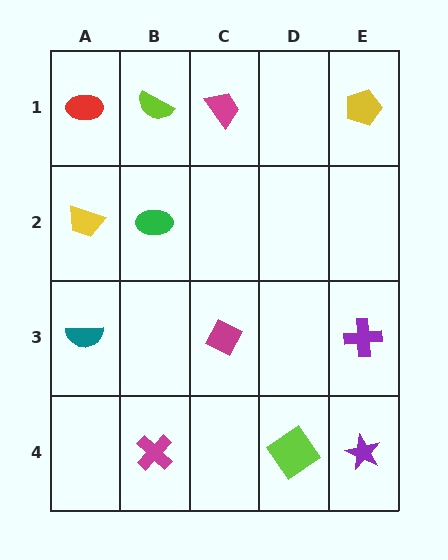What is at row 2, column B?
A green ellipse.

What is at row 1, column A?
A red ellipse.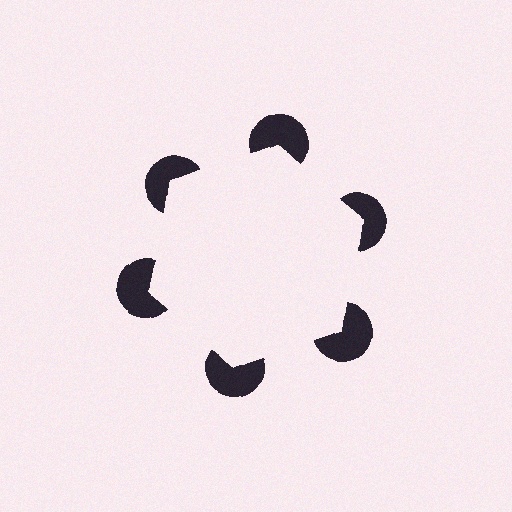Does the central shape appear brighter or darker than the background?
It typically appears slightly brighter than the background, even though no actual brightness change is drawn.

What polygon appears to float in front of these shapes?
An illusory hexagon — its edges are inferred from the aligned wedge cuts in the pac-man discs, not physically drawn.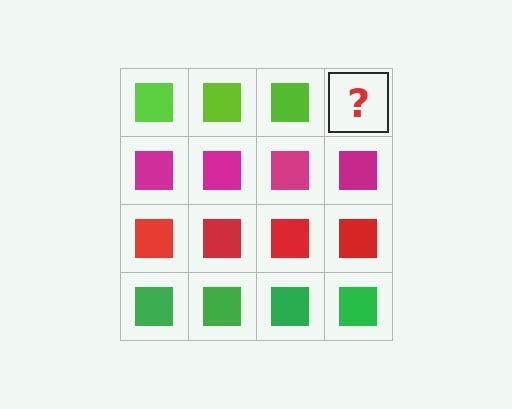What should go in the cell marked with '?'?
The missing cell should contain a lime square.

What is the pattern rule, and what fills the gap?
The rule is that each row has a consistent color. The gap should be filled with a lime square.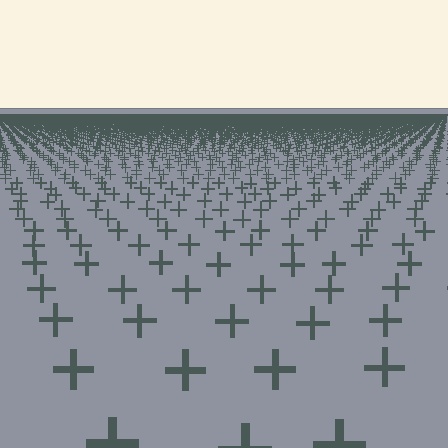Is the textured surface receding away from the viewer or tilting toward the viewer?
The surface is receding away from the viewer. Texture elements get smaller and denser toward the top.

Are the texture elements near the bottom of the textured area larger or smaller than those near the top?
Larger. Near the bottom, elements are closer to the viewer and appear at a bigger on-screen size.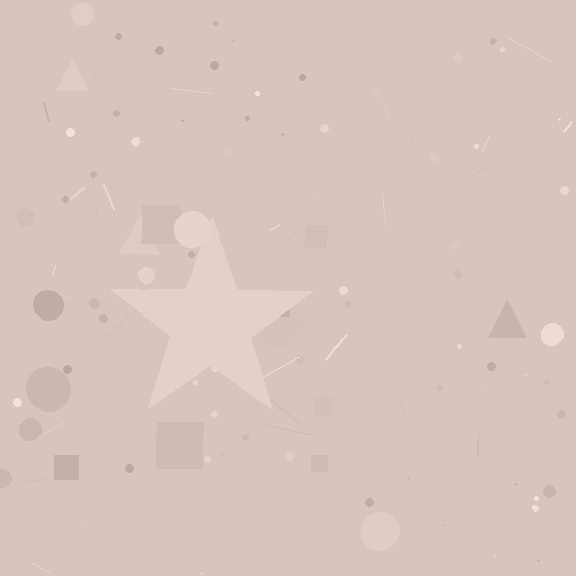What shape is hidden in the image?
A star is hidden in the image.